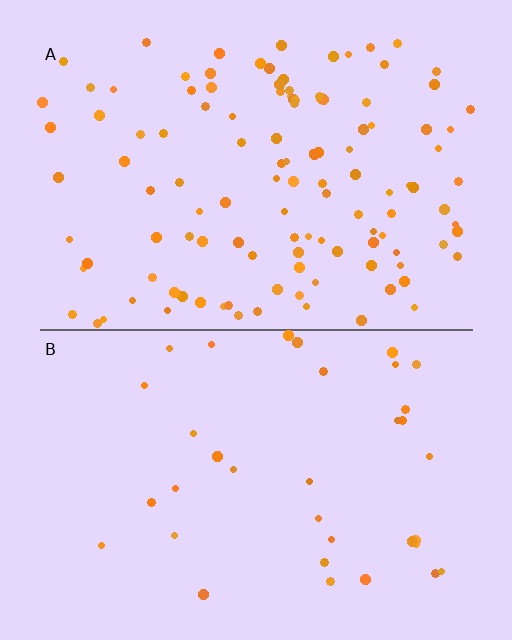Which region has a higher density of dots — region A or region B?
A (the top).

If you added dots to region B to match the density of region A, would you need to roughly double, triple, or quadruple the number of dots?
Approximately triple.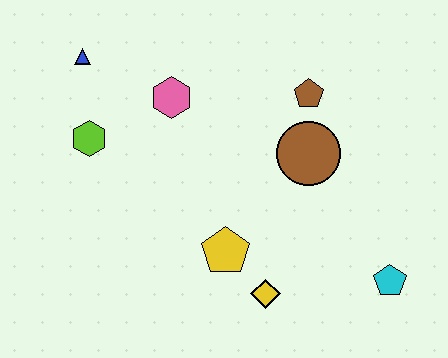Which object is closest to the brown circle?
The brown pentagon is closest to the brown circle.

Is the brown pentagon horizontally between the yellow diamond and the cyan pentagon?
Yes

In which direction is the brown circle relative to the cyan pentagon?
The brown circle is above the cyan pentagon.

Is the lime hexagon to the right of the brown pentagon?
No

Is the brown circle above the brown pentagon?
No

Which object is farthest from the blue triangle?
The cyan pentagon is farthest from the blue triangle.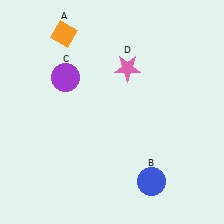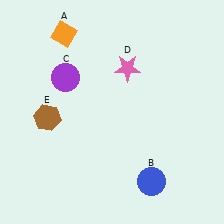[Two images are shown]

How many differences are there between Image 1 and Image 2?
There is 1 difference between the two images.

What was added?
A brown hexagon (E) was added in Image 2.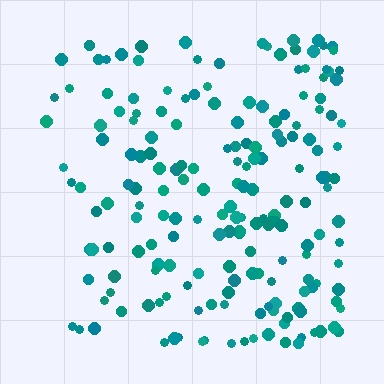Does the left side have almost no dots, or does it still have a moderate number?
Still a moderate number, just noticeably fewer than the right.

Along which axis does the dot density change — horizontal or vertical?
Horizontal.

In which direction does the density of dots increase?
From left to right, with the right side densest.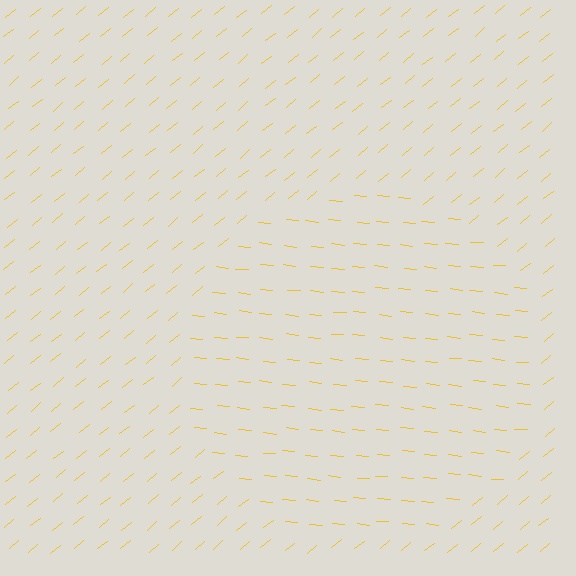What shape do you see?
I see a circle.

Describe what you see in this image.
The image is filled with small yellow line segments. A circle region in the image has lines oriented differently from the surrounding lines, creating a visible texture boundary.